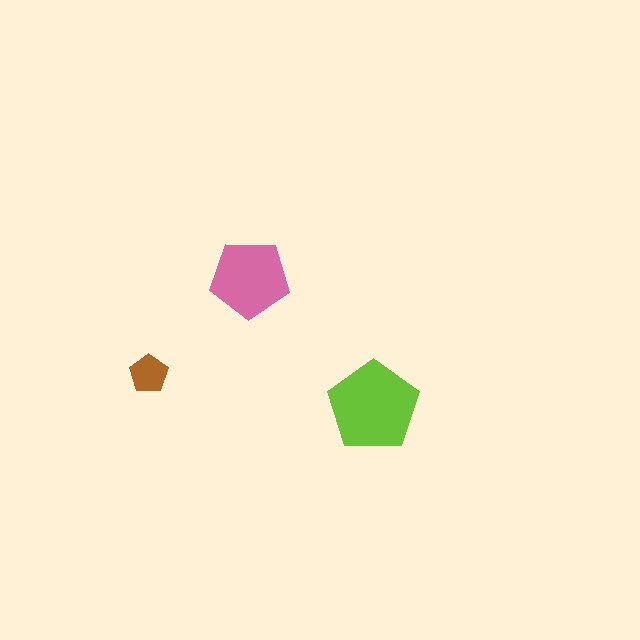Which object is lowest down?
The lime pentagon is bottommost.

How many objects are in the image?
There are 3 objects in the image.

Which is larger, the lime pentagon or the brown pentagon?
The lime one.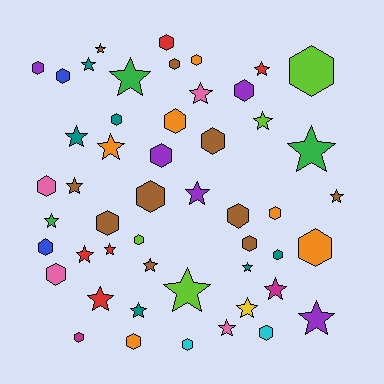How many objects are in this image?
There are 50 objects.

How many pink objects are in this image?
There are 4 pink objects.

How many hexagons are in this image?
There are 26 hexagons.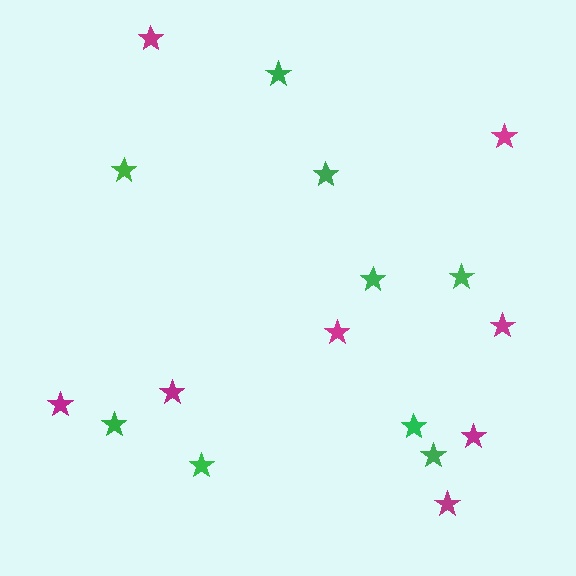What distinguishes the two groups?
There are 2 groups: one group of magenta stars (8) and one group of green stars (9).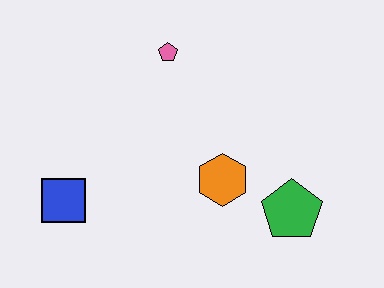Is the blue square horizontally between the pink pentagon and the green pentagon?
No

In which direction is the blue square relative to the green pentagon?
The blue square is to the left of the green pentagon.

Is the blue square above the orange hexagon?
No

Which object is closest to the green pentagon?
The orange hexagon is closest to the green pentagon.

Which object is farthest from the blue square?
The green pentagon is farthest from the blue square.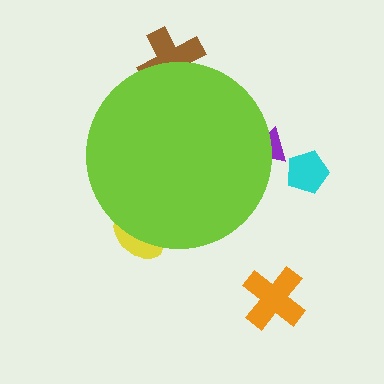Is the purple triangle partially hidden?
Yes, the purple triangle is partially hidden behind the lime circle.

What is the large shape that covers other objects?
A lime circle.